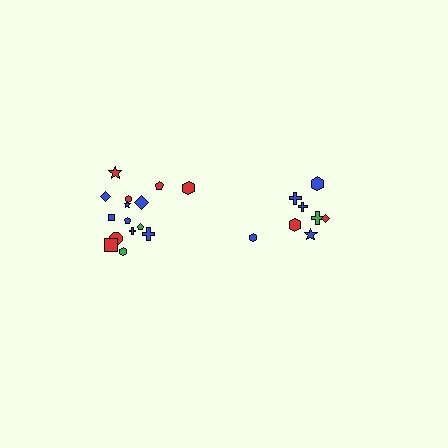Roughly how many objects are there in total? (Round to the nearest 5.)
Roughly 25 objects in total.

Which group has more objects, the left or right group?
The left group.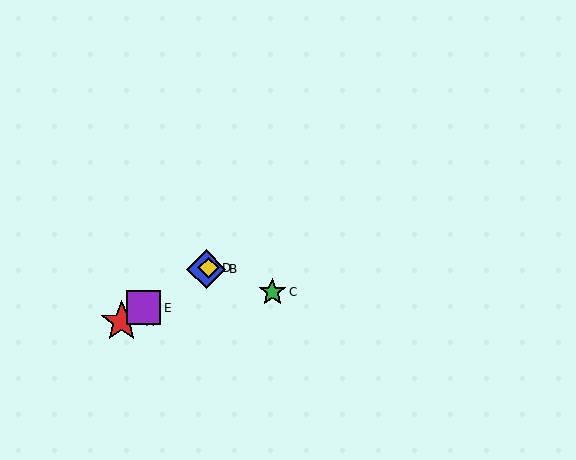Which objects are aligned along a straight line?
Objects A, B, D, E are aligned along a straight line.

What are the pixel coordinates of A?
Object A is at (122, 322).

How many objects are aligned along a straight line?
4 objects (A, B, D, E) are aligned along a straight line.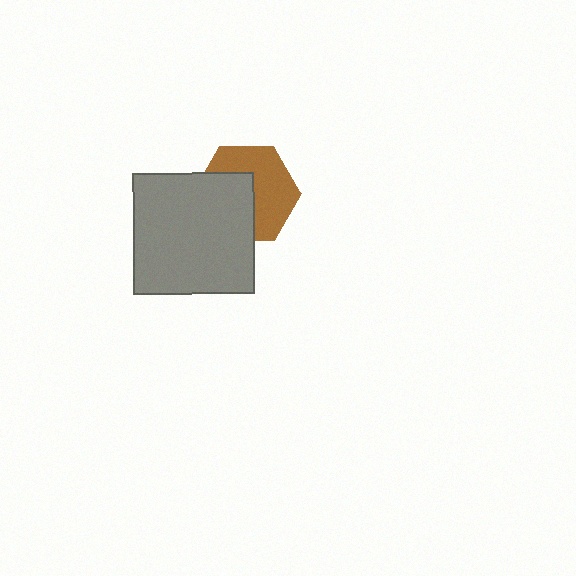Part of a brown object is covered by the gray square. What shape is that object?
It is a hexagon.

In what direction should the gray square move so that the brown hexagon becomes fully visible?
The gray square should move toward the lower-left. That is the shortest direction to clear the overlap and leave the brown hexagon fully visible.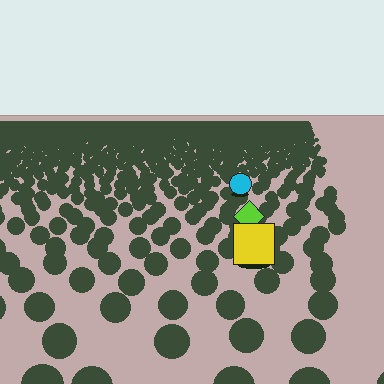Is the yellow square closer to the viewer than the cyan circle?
Yes. The yellow square is closer — you can tell from the texture gradient: the ground texture is coarser near it.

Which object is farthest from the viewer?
The cyan circle is farthest from the viewer. It appears smaller and the ground texture around it is denser.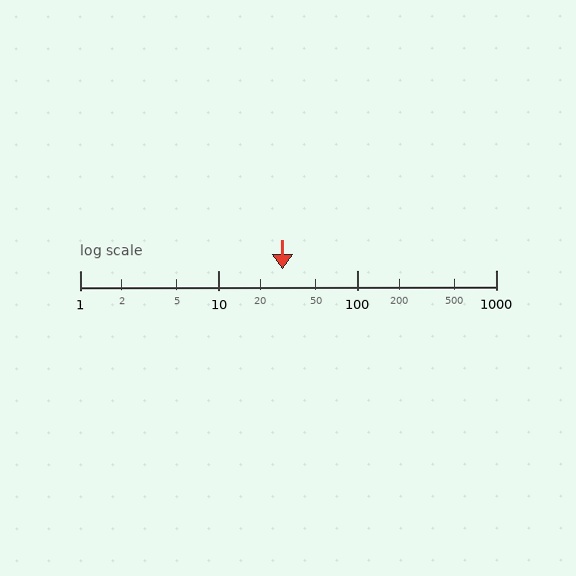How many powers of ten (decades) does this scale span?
The scale spans 3 decades, from 1 to 1000.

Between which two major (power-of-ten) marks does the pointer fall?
The pointer is between 10 and 100.